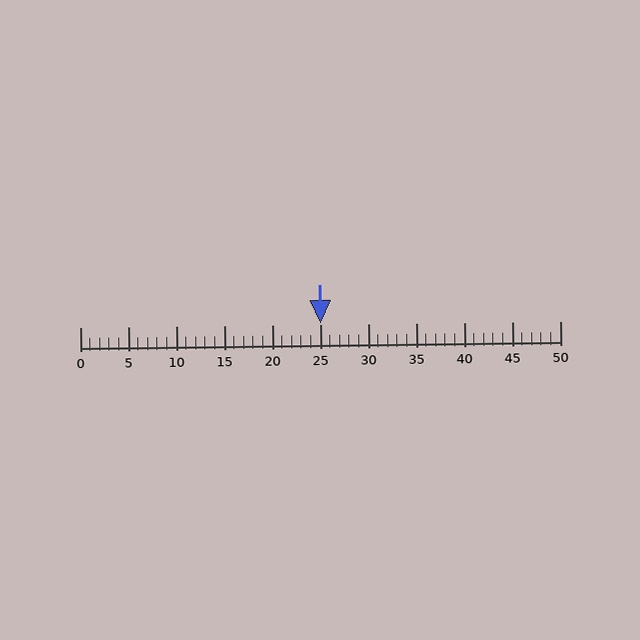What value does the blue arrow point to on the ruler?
The blue arrow points to approximately 25.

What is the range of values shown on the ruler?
The ruler shows values from 0 to 50.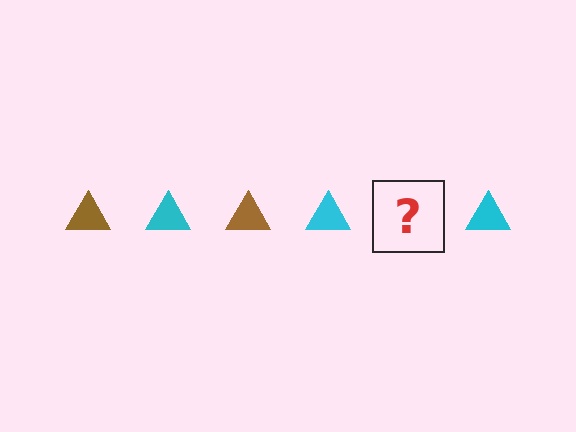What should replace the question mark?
The question mark should be replaced with a brown triangle.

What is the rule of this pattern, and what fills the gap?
The rule is that the pattern cycles through brown, cyan triangles. The gap should be filled with a brown triangle.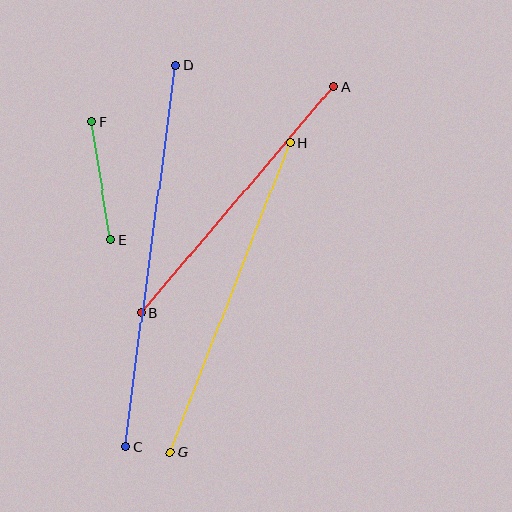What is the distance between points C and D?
The distance is approximately 385 pixels.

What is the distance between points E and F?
The distance is approximately 120 pixels.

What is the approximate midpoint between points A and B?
The midpoint is at approximately (237, 199) pixels.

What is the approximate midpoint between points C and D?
The midpoint is at approximately (151, 256) pixels.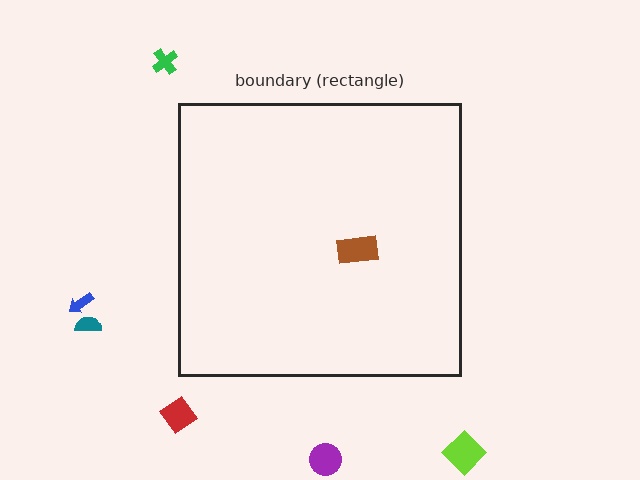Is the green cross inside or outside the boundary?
Outside.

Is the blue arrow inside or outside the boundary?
Outside.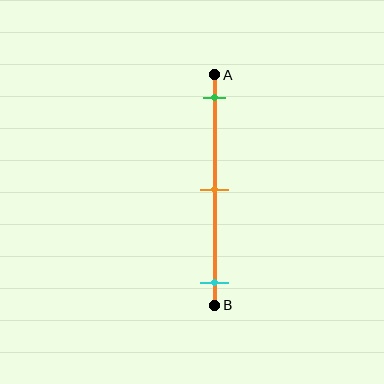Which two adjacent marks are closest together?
The green and orange marks are the closest adjacent pair.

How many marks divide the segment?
There are 3 marks dividing the segment.